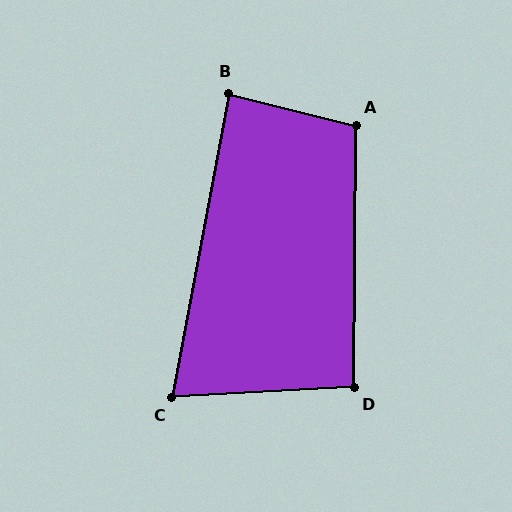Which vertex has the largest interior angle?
A, at approximately 104 degrees.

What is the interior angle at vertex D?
Approximately 93 degrees (approximately right).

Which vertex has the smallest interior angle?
C, at approximately 76 degrees.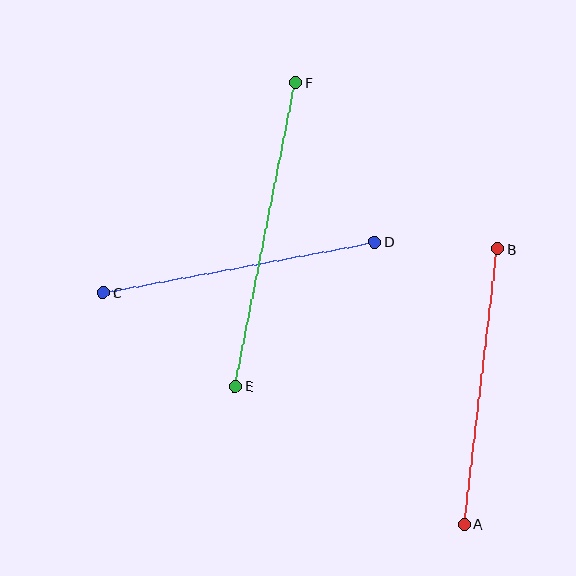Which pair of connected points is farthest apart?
Points E and F are farthest apart.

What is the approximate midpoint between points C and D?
The midpoint is at approximately (239, 267) pixels.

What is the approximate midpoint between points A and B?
The midpoint is at approximately (481, 386) pixels.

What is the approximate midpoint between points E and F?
The midpoint is at approximately (266, 234) pixels.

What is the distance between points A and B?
The distance is approximately 277 pixels.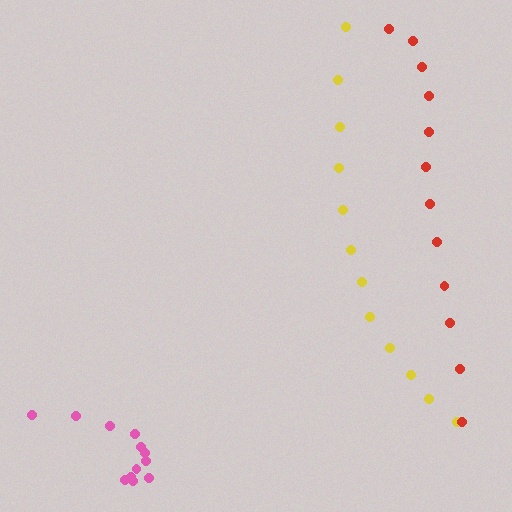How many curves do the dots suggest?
There are 3 distinct paths.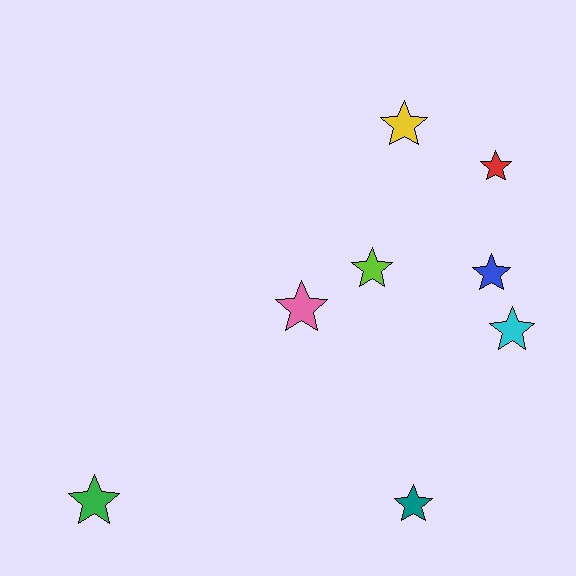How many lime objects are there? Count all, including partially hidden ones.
There is 1 lime object.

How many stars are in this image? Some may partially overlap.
There are 8 stars.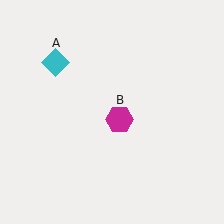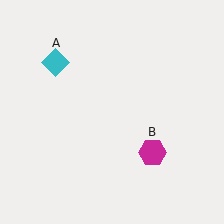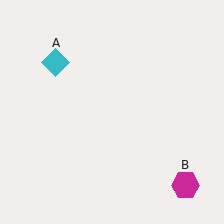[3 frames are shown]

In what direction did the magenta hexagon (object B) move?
The magenta hexagon (object B) moved down and to the right.